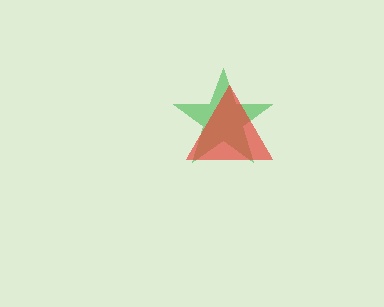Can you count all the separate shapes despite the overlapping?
Yes, there are 2 separate shapes.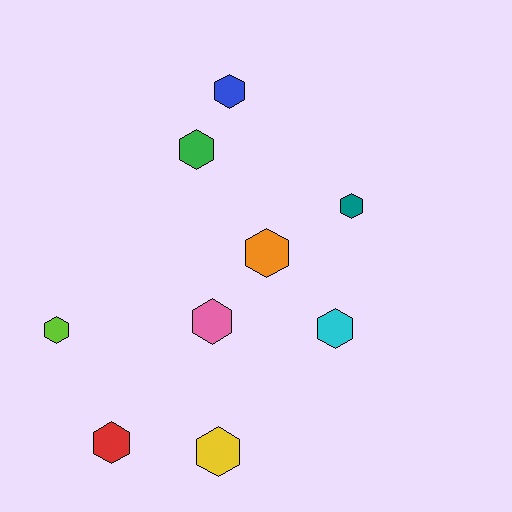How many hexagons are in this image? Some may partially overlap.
There are 9 hexagons.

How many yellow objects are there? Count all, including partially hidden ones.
There is 1 yellow object.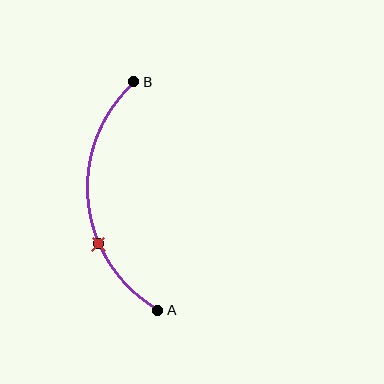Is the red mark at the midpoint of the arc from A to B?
No. The red mark lies on the arc but is closer to endpoint A. The arc midpoint would be at the point on the curve equidistant along the arc from both A and B.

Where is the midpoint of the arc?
The arc midpoint is the point on the curve farthest from the straight line joining A and B. It sits to the left of that line.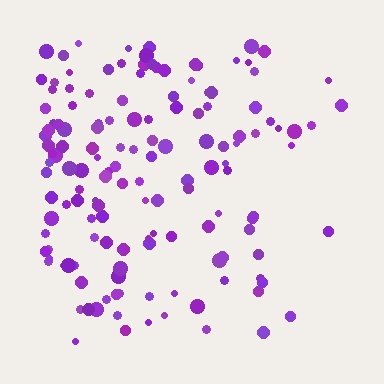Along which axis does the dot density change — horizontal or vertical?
Horizontal.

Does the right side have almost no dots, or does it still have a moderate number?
Still a moderate number, just noticeably fewer than the left.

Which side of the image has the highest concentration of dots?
The left.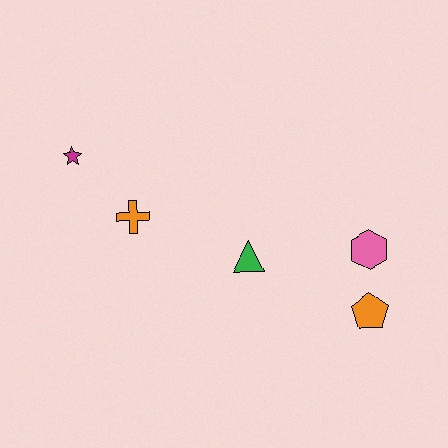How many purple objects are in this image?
There are no purple objects.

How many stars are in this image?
There is 1 star.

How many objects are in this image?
There are 5 objects.